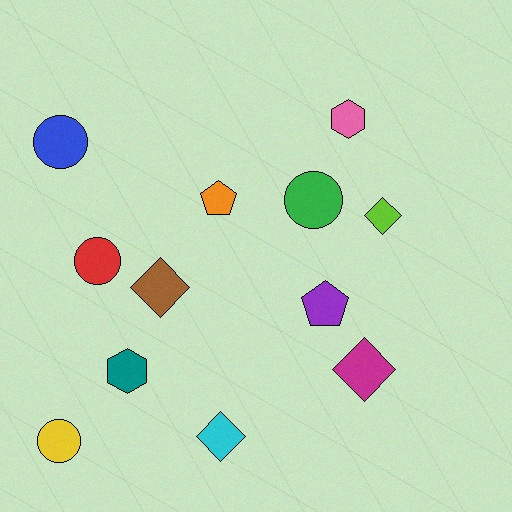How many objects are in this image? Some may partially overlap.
There are 12 objects.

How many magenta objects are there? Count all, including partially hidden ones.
There is 1 magenta object.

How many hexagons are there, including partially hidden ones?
There are 2 hexagons.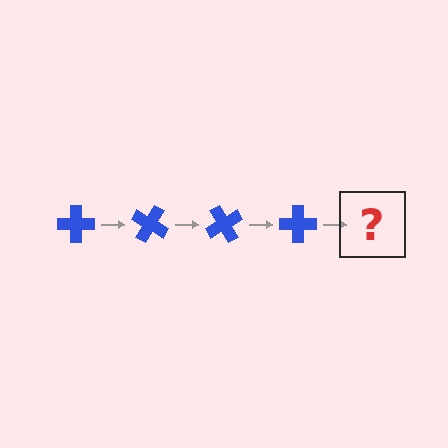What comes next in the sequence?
The next element should be a blue cross rotated 120 degrees.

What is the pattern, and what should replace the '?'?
The pattern is that the cross rotates 30 degrees each step. The '?' should be a blue cross rotated 120 degrees.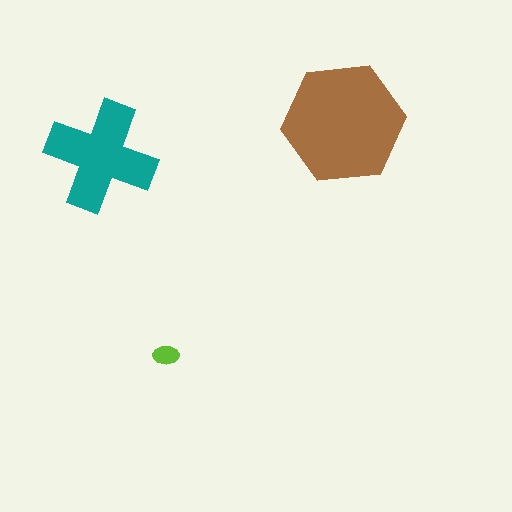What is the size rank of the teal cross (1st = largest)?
2nd.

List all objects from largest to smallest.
The brown hexagon, the teal cross, the lime ellipse.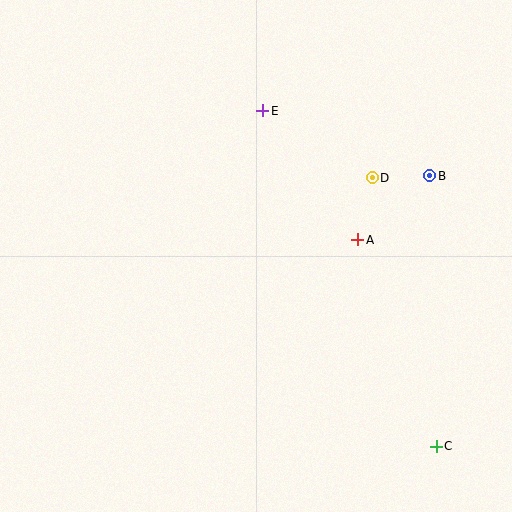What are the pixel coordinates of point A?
Point A is at (358, 240).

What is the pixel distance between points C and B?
The distance between C and B is 271 pixels.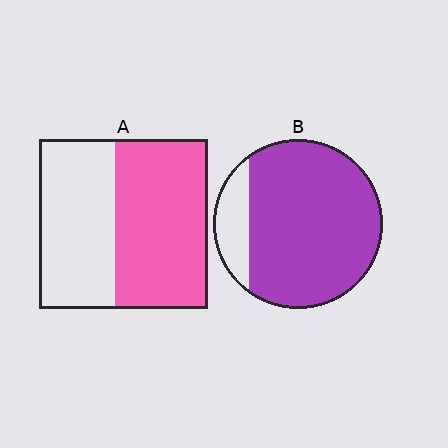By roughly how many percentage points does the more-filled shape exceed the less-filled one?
By roughly 30 percentage points (B over A).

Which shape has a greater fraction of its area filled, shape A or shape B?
Shape B.